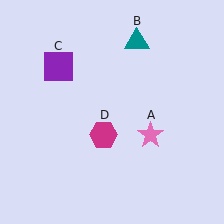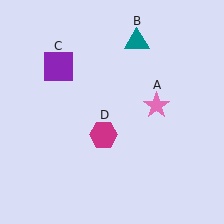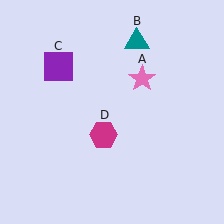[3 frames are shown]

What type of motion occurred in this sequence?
The pink star (object A) rotated counterclockwise around the center of the scene.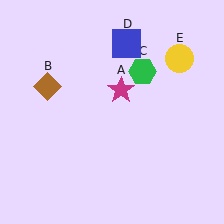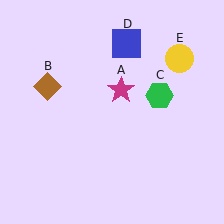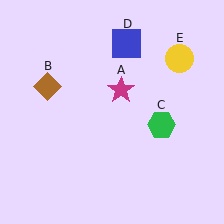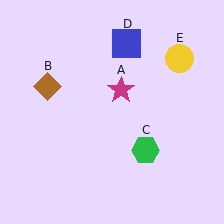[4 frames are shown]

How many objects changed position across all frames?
1 object changed position: green hexagon (object C).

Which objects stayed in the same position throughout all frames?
Magenta star (object A) and brown diamond (object B) and blue square (object D) and yellow circle (object E) remained stationary.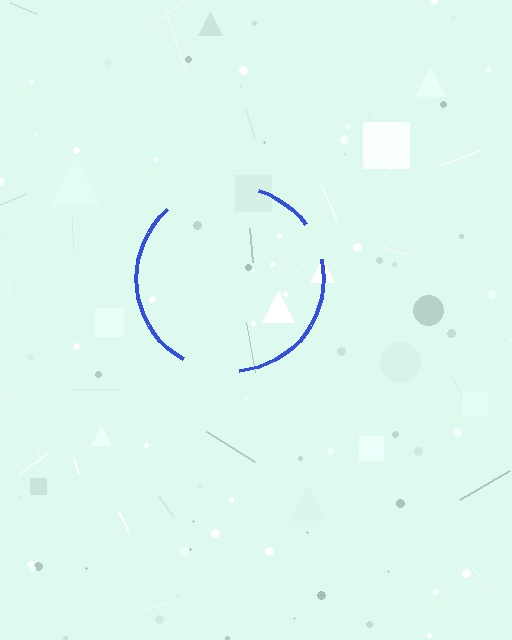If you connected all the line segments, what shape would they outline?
They would outline a circle.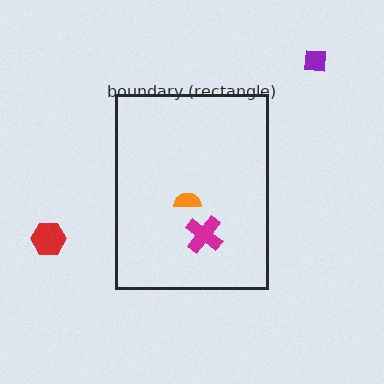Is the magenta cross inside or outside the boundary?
Inside.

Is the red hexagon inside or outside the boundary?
Outside.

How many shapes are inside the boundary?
2 inside, 2 outside.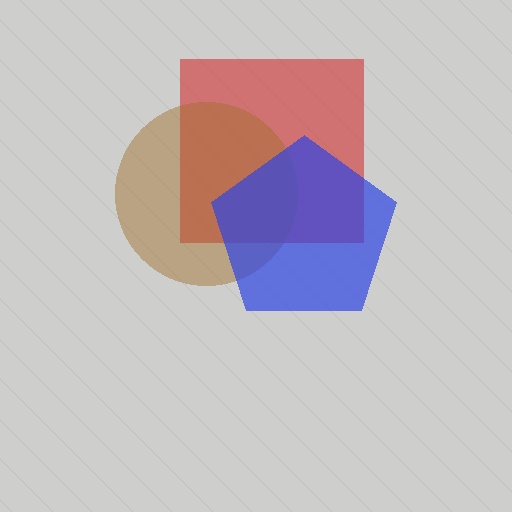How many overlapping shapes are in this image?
There are 3 overlapping shapes in the image.